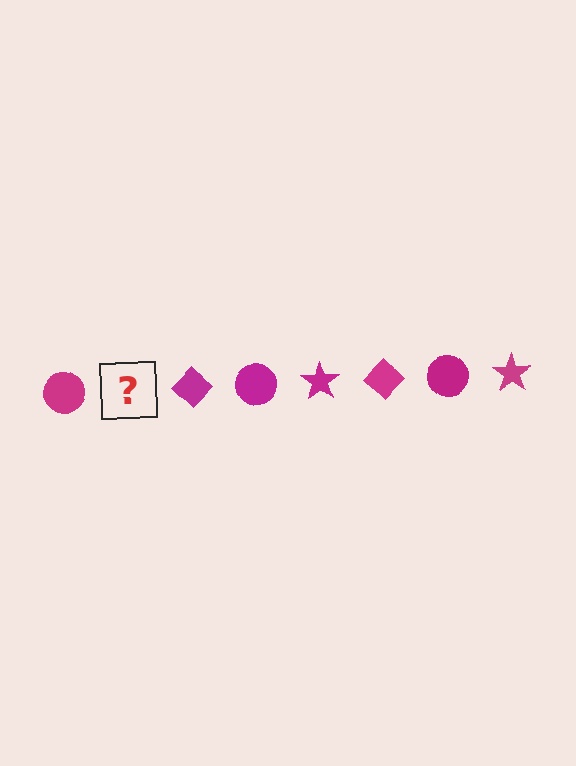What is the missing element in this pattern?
The missing element is a magenta star.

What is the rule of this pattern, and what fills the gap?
The rule is that the pattern cycles through circle, star, diamond shapes in magenta. The gap should be filled with a magenta star.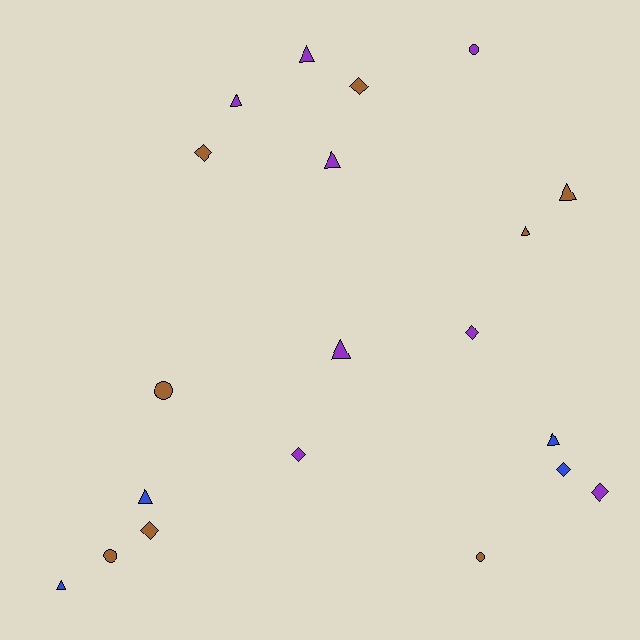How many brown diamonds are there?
There are 3 brown diamonds.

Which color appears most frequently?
Purple, with 8 objects.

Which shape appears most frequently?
Triangle, with 9 objects.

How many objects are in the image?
There are 20 objects.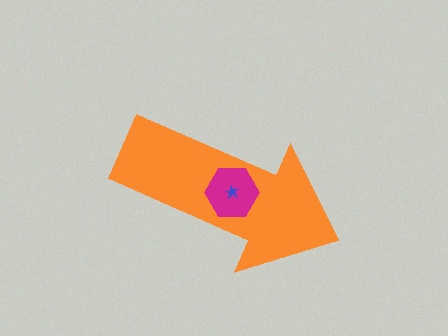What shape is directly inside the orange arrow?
The magenta hexagon.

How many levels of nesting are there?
3.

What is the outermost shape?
The orange arrow.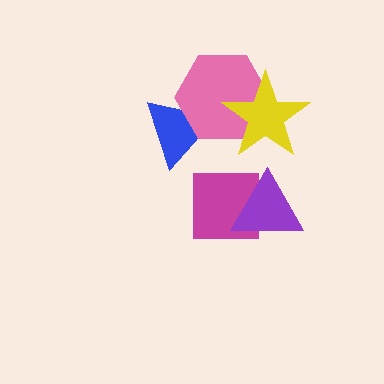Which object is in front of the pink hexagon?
The yellow star is in front of the pink hexagon.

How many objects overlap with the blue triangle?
1 object overlaps with the blue triangle.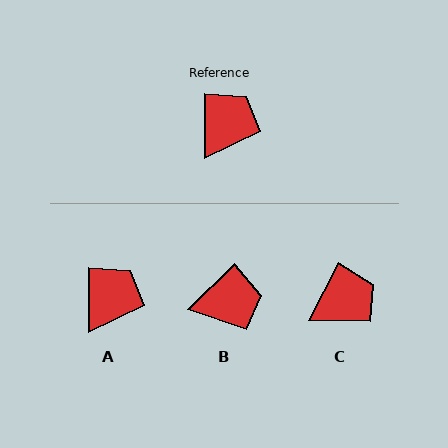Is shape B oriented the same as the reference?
No, it is off by about 45 degrees.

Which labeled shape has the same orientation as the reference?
A.